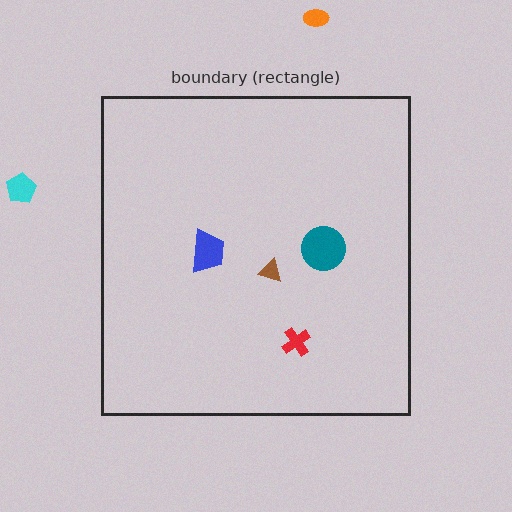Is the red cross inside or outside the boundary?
Inside.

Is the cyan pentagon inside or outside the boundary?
Outside.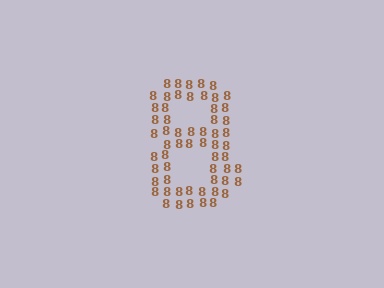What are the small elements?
The small elements are digit 8's.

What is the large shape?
The large shape is the digit 8.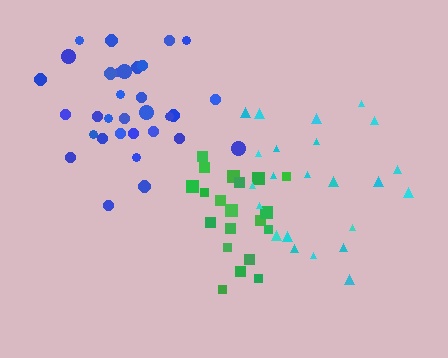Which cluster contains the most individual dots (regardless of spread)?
Blue (32).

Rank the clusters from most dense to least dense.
green, blue, cyan.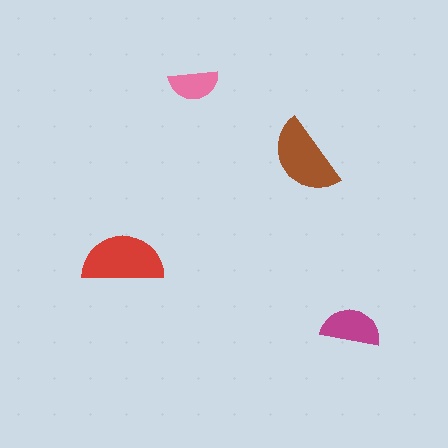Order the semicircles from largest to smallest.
the red one, the brown one, the magenta one, the pink one.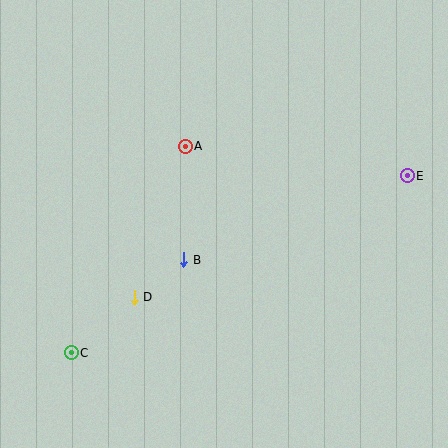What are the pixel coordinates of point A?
Point A is at (185, 146).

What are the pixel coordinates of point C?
Point C is at (71, 353).